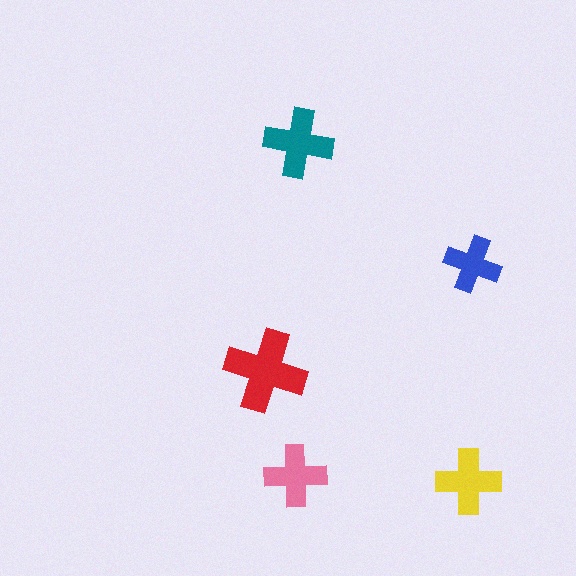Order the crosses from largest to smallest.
the red one, the teal one, the yellow one, the pink one, the blue one.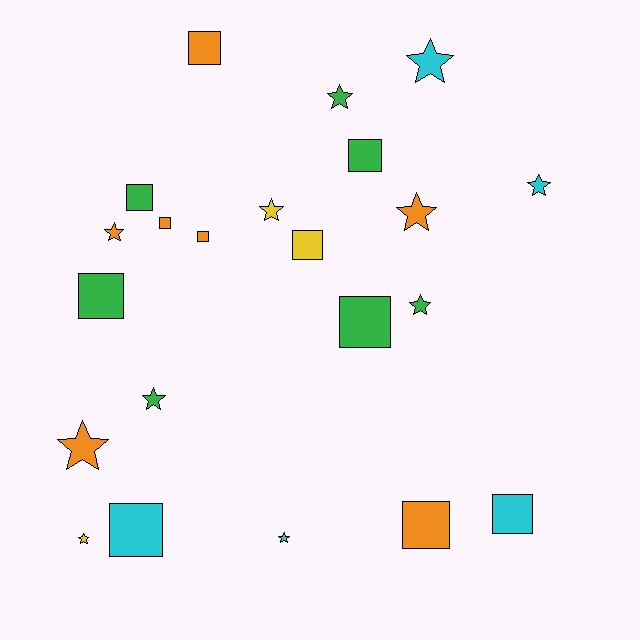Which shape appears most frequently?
Star, with 11 objects.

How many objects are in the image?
There are 22 objects.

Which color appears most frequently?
Green, with 7 objects.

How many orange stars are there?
There are 3 orange stars.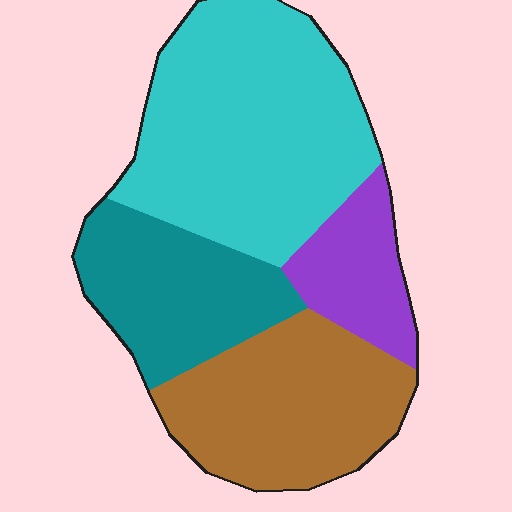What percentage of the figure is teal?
Teal covers around 20% of the figure.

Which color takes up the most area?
Cyan, at roughly 40%.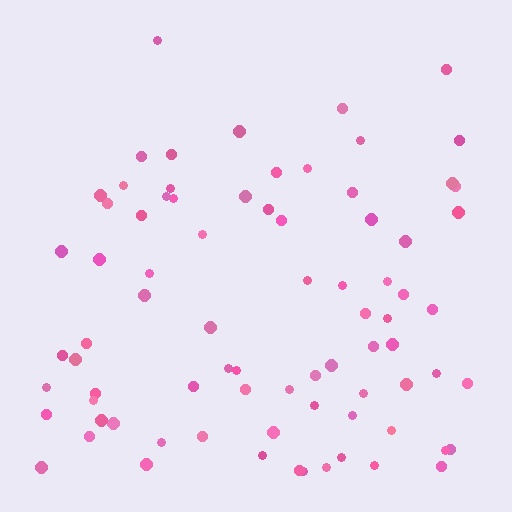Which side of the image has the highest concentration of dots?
The bottom.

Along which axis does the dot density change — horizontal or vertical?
Vertical.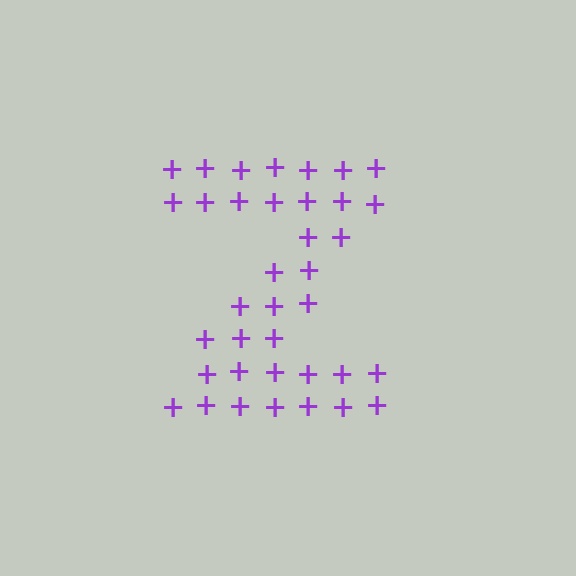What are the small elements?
The small elements are plus signs.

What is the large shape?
The large shape is the letter Z.